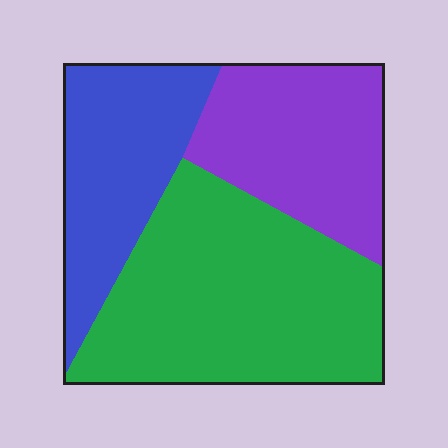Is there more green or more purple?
Green.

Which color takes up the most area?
Green, at roughly 45%.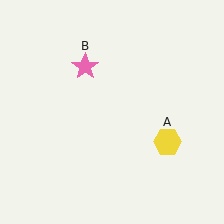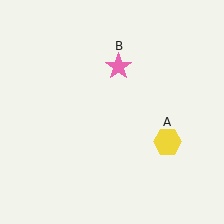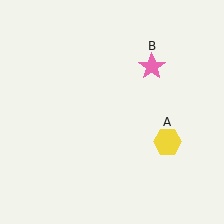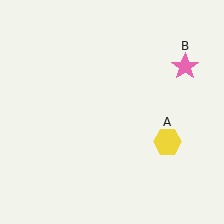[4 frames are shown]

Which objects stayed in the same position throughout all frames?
Yellow hexagon (object A) remained stationary.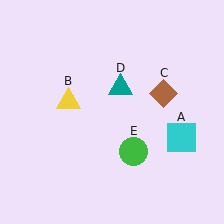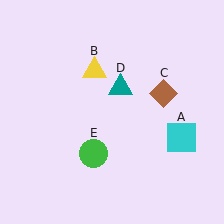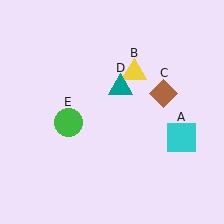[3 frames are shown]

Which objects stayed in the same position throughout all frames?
Cyan square (object A) and brown diamond (object C) and teal triangle (object D) remained stationary.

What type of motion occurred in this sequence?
The yellow triangle (object B), green circle (object E) rotated clockwise around the center of the scene.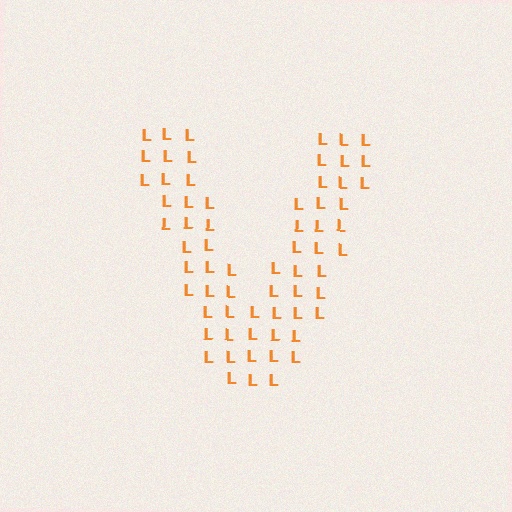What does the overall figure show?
The overall figure shows the letter V.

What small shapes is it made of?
It is made of small letter L's.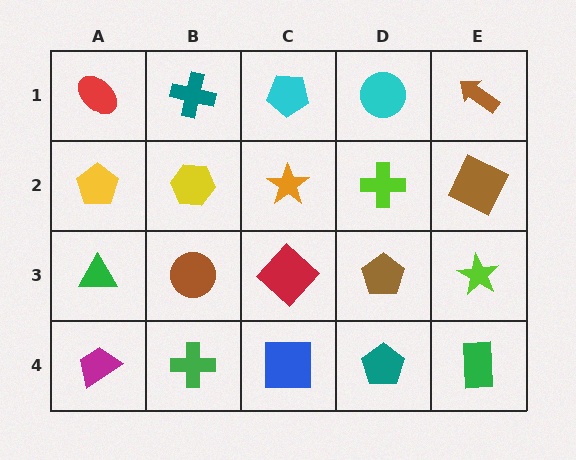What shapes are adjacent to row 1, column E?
A brown square (row 2, column E), a cyan circle (row 1, column D).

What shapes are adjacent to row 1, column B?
A yellow hexagon (row 2, column B), a red ellipse (row 1, column A), a cyan pentagon (row 1, column C).